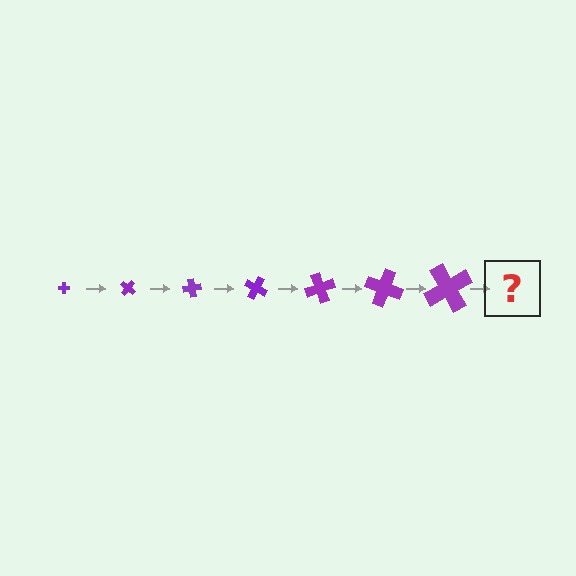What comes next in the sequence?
The next element should be a cross, larger than the previous one and rotated 280 degrees from the start.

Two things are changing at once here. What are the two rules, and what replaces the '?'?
The two rules are that the cross grows larger each step and it rotates 40 degrees each step. The '?' should be a cross, larger than the previous one and rotated 280 degrees from the start.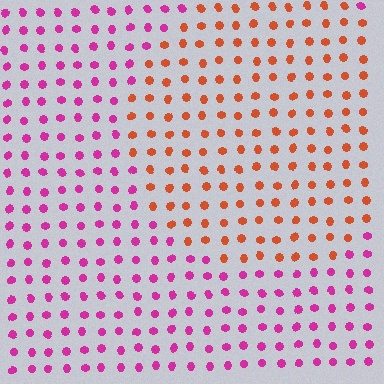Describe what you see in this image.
The image is filled with small magenta elements in a uniform arrangement. A circle-shaped region is visible where the elements are tinted to a slightly different hue, forming a subtle color boundary.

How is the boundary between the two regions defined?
The boundary is defined purely by a slight shift in hue (about 55 degrees). Spacing, size, and orientation are identical on both sides.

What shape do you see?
I see a circle.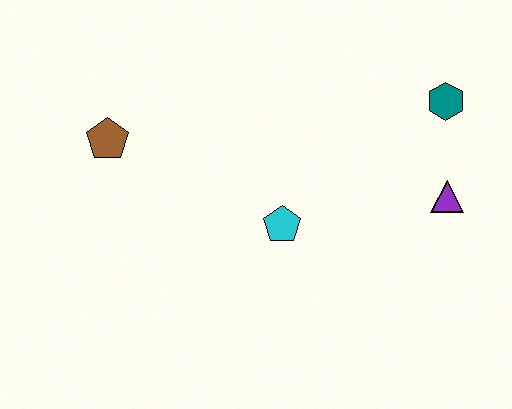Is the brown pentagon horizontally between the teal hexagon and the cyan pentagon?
No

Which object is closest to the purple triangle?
The teal hexagon is closest to the purple triangle.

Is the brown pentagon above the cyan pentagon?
Yes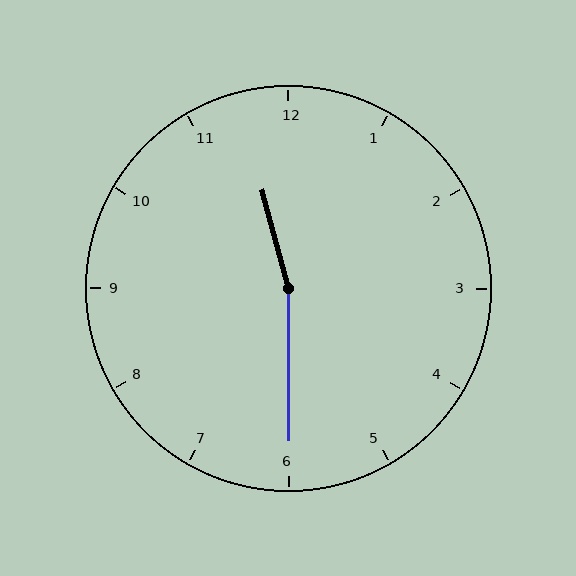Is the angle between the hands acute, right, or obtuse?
It is obtuse.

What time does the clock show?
11:30.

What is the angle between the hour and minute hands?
Approximately 165 degrees.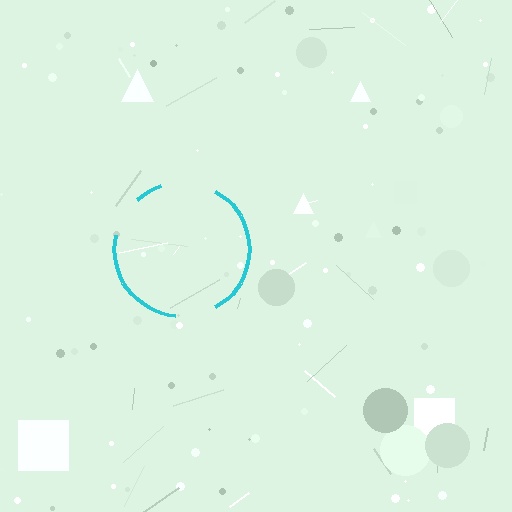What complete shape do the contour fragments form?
The contour fragments form a circle.